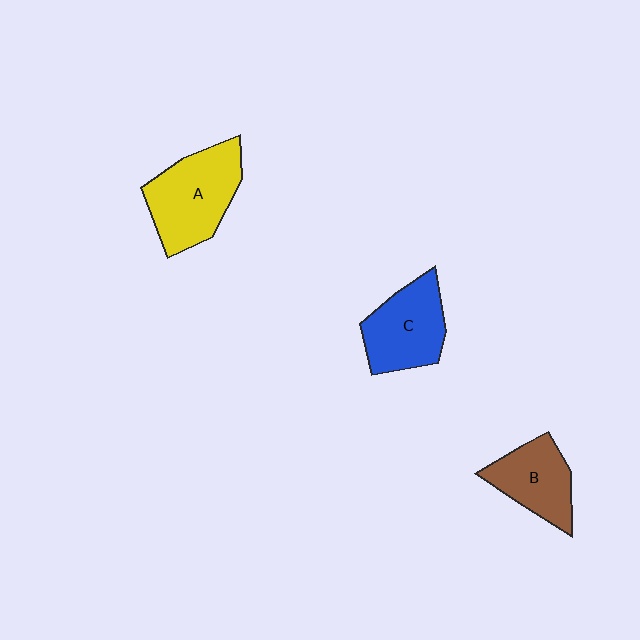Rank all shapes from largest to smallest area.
From largest to smallest: A (yellow), C (blue), B (brown).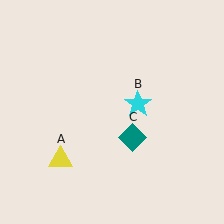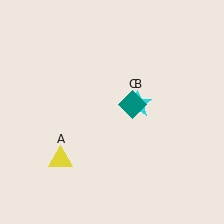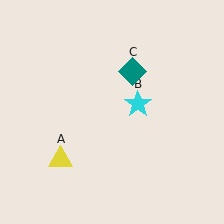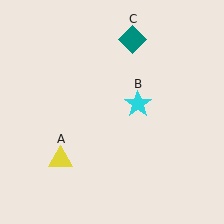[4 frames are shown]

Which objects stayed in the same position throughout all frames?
Yellow triangle (object A) and cyan star (object B) remained stationary.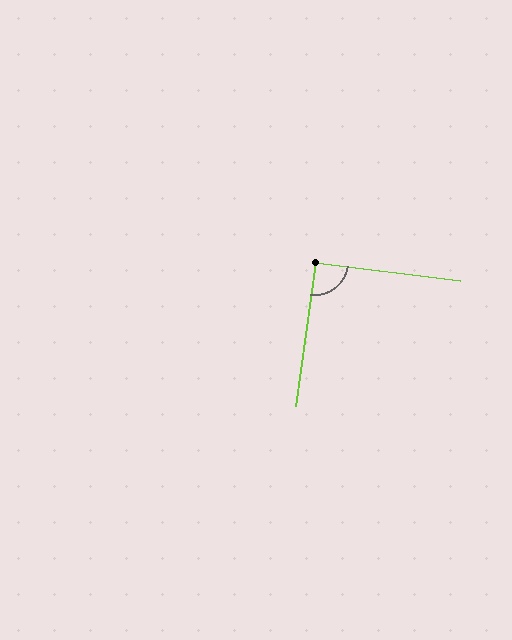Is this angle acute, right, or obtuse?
It is approximately a right angle.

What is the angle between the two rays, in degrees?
Approximately 91 degrees.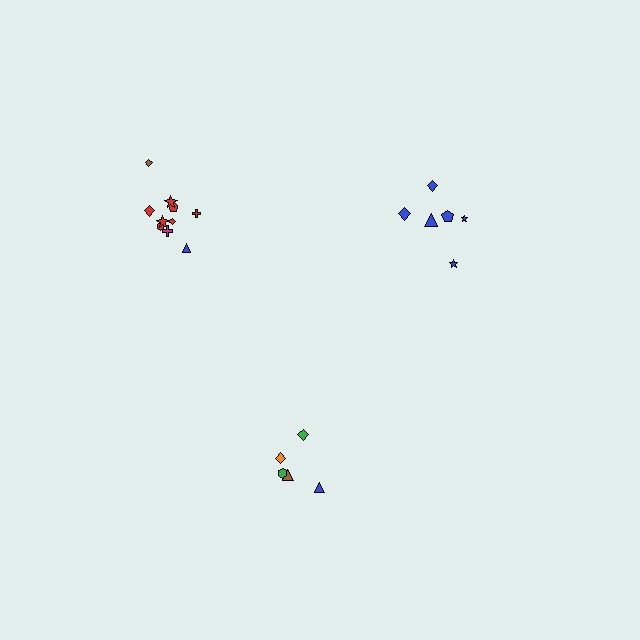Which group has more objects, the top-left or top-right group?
The top-left group.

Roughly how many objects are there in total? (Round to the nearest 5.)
Roughly 20 objects in total.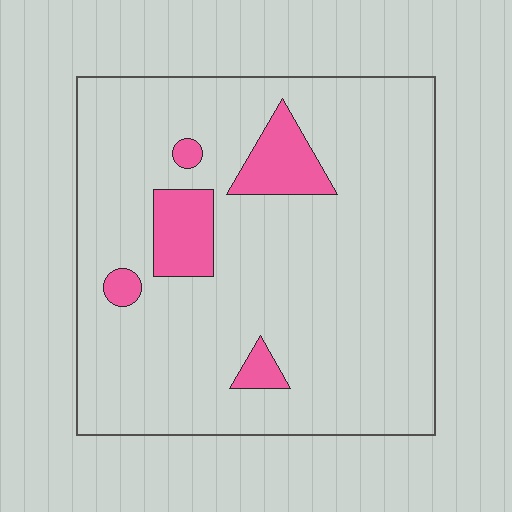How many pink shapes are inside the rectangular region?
5.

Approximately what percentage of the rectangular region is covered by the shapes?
Approximately 10%.